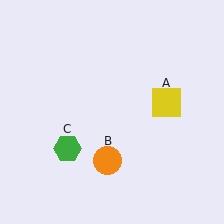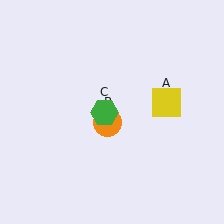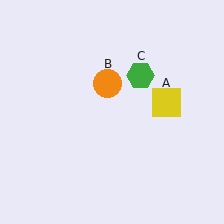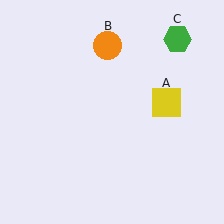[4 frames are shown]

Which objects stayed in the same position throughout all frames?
Yellow square (object A) remained stationary.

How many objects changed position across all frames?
2 objects changed position: orange circle (object B), green hexagon (object C).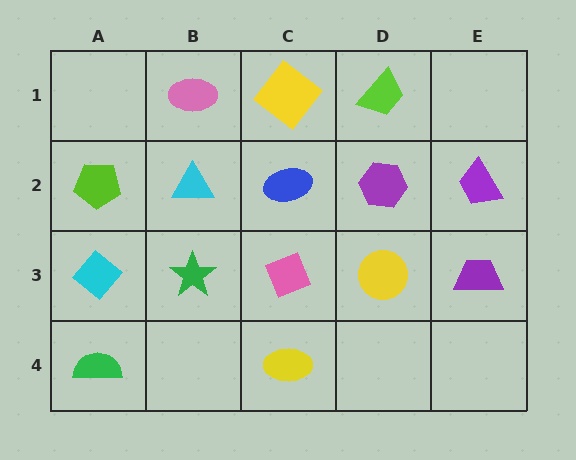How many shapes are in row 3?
5 shapes.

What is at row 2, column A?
A lime pentagon.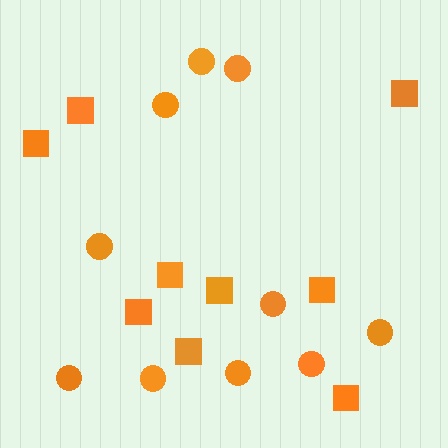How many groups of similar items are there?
There are 2 groups: one group of circles (10) and one group of squares (9).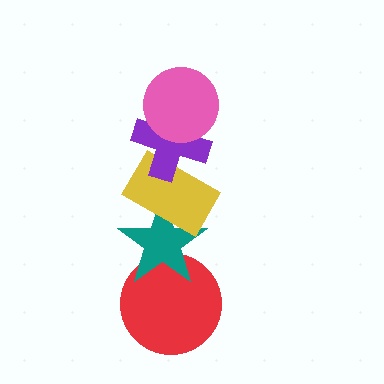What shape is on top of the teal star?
The yellow rectangle is on top of the teal star.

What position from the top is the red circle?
The red circle is 5th from the top.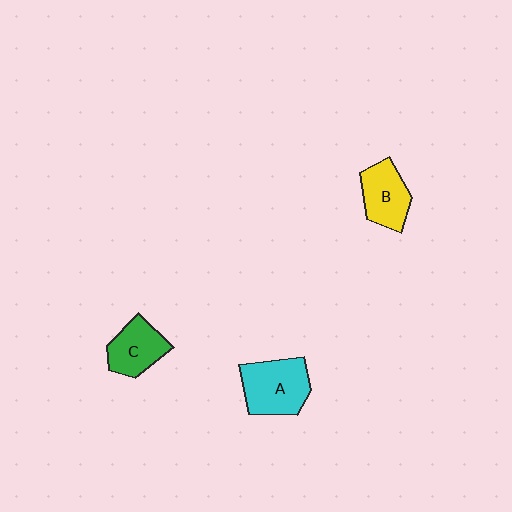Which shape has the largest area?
Shape A (cyan).